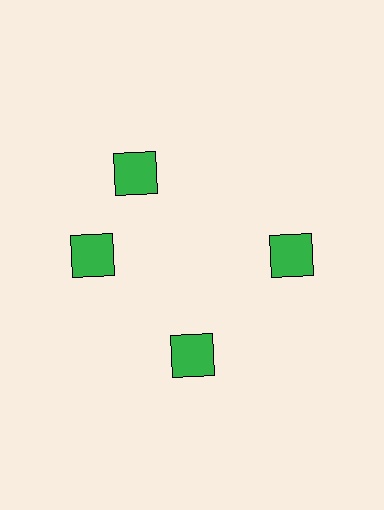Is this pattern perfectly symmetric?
No. The 4 green squares are arranged in a ring, but one element near the 12 o'clock position is rotated out of alignment along the ring, breaking the 4-fold rotational symmetry.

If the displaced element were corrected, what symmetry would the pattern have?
It would have 4-fold rotational symmetry — the pattern would map onto itself every 90 degrees.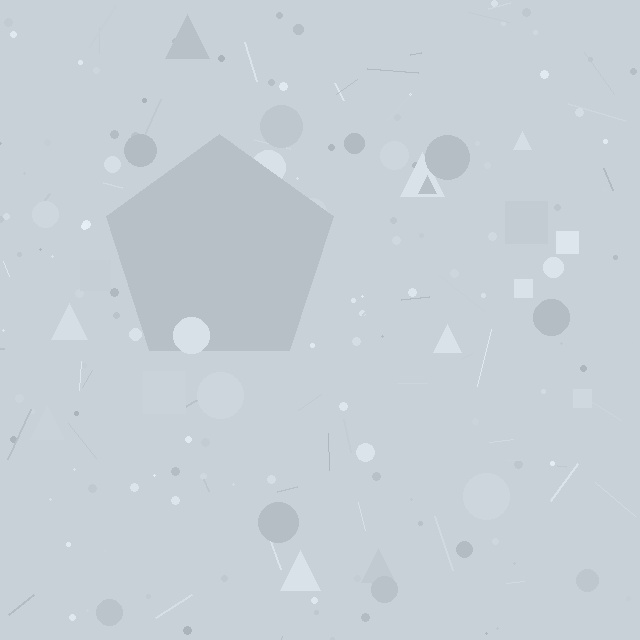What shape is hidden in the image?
A pentagon is hidden in the image.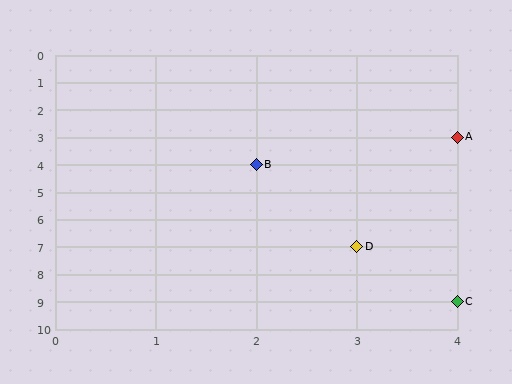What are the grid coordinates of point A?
Point A is at grid coordinates (4, 3).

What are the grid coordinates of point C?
Point C is at grid coordinates (4, 9).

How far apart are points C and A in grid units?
Points C and A are 6 rows apart.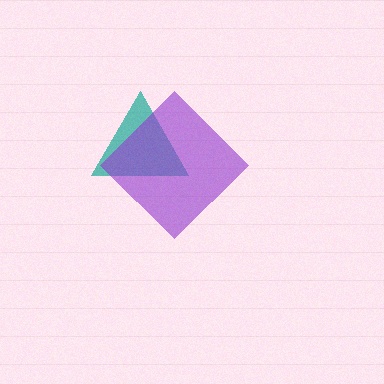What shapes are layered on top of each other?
The layered shapes are: a teal triangle, a purple diamond.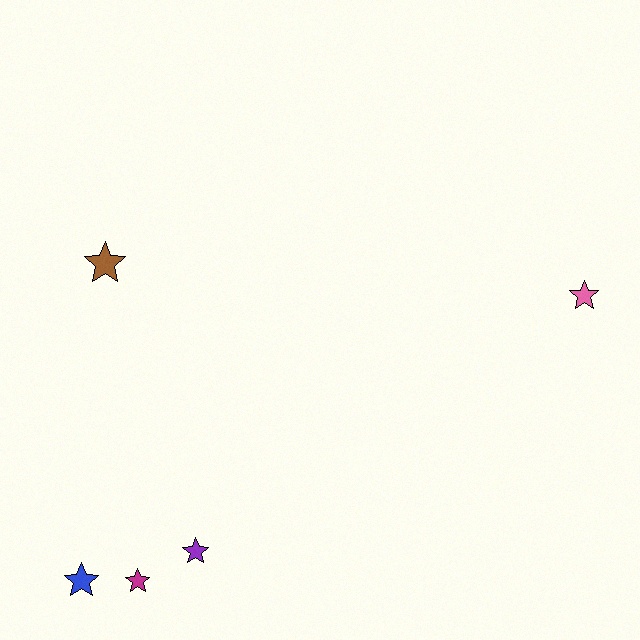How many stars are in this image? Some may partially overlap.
There are 5 stars.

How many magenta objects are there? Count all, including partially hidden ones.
There is 1 magenta object.